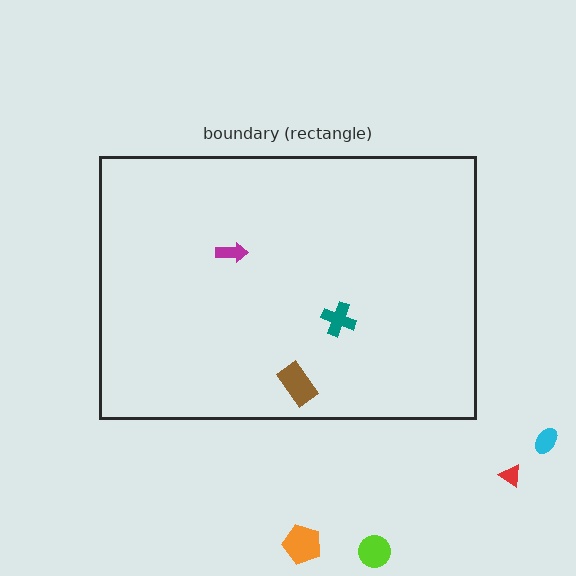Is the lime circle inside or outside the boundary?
Outside.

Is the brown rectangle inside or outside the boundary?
Inside.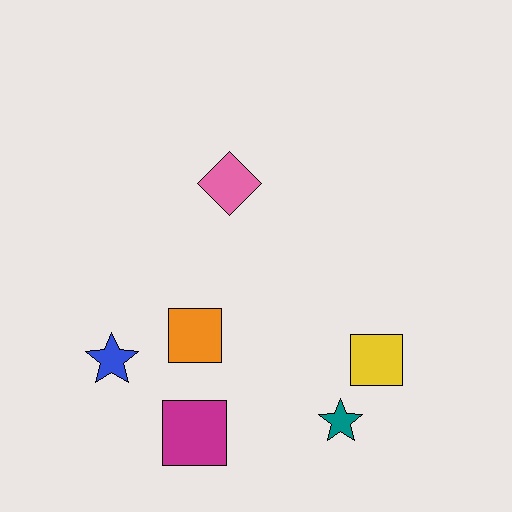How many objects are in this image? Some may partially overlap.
There are 6 objects.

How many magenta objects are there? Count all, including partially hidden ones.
There is 1 magenta object.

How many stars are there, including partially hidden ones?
There are 2 stars.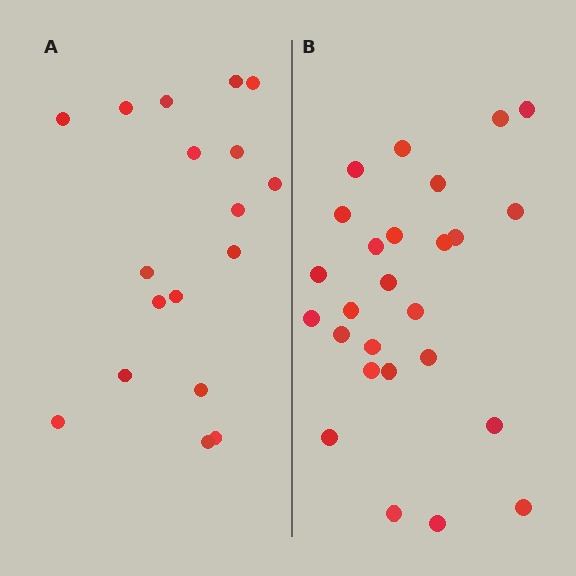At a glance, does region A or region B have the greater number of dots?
Region B (the right region) has more dots.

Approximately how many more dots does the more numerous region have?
Region B has roughly 8 or so more dots than region A.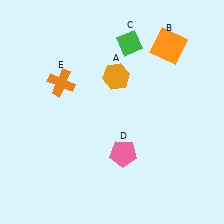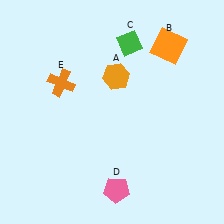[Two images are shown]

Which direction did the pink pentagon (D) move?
The pink pentagon (D) moved down.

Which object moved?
The pink pentagon (D) moved down.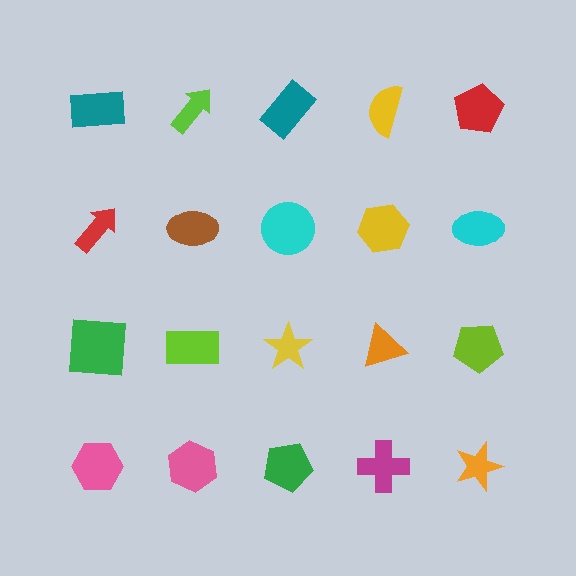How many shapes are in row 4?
5 shapes.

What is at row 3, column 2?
A lime rectangle.